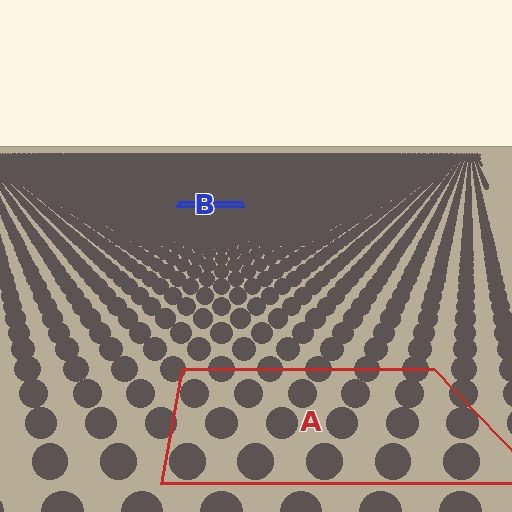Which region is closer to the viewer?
Region A is closer. The texture elements there are larger and more spread out.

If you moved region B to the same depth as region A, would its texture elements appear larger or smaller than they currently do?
They would appear larger. At a closer depth, the same texture elements are projected at a bigger on-screen size.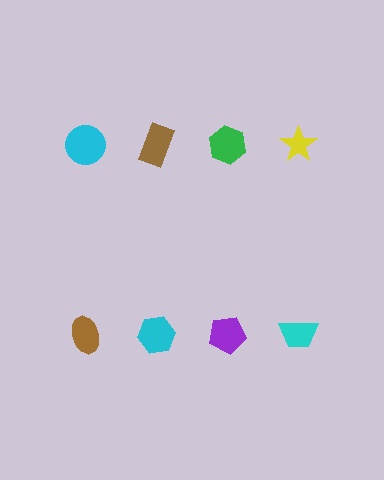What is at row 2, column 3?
A purple pentagon.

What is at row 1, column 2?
A brown rectangle.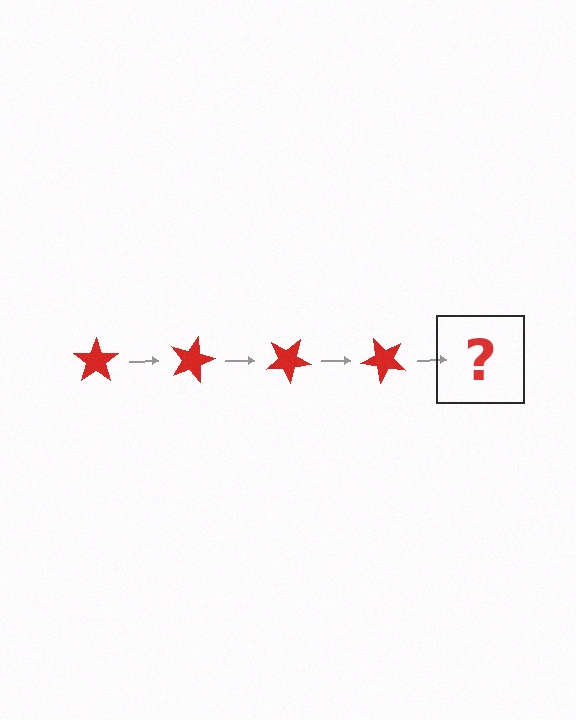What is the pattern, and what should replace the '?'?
The pattern is that the star rotates 15 degrees each step. The '?' should be a red star rotated 60 degrees.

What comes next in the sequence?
The next element should be a red star rotated 60 degrees.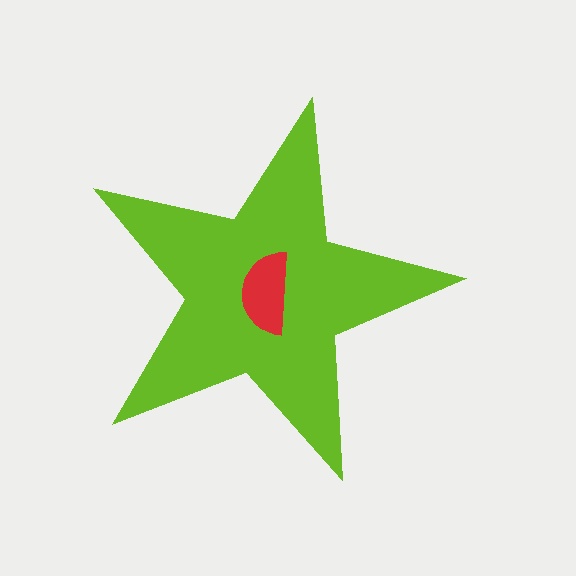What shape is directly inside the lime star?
The red semicircle.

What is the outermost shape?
The lime star.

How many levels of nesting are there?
2.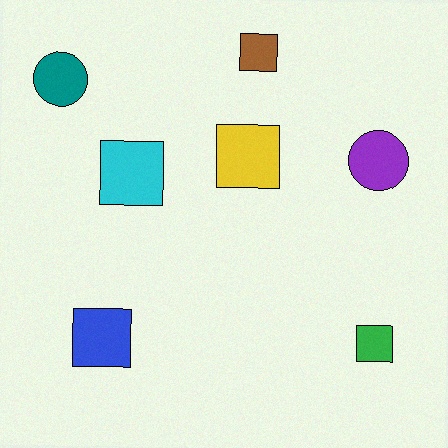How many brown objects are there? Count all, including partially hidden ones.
There is 1 brown object.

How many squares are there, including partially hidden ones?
There are 5 squares.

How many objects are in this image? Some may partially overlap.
There are 7 objects.